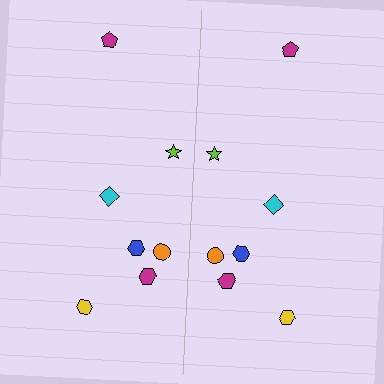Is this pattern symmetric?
Yes, this pattern has bilateral (reflection) symmetry.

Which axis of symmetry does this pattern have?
The pattern has a vertical axis of symmetry running through the center of the image.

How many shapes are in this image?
There are 14 shapes in this image.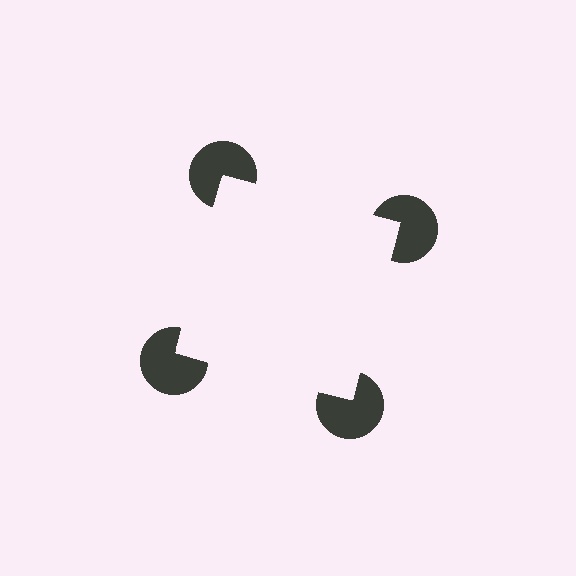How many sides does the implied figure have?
4 sides.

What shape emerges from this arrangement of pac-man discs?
An illusory square — its edges are inferred from the aligned wedge cuts in the pac-man discs, not physically drawn.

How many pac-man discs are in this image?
There are 4 — one at each vertex of the illusory square.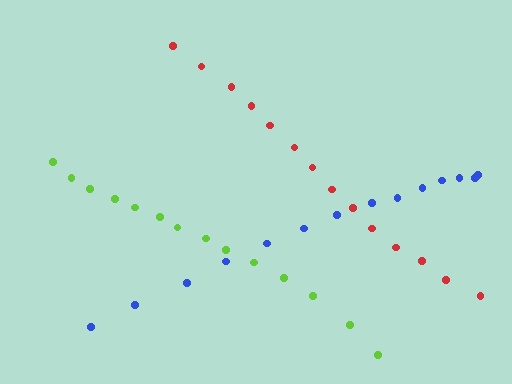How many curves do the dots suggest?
There are 3 distinct paths.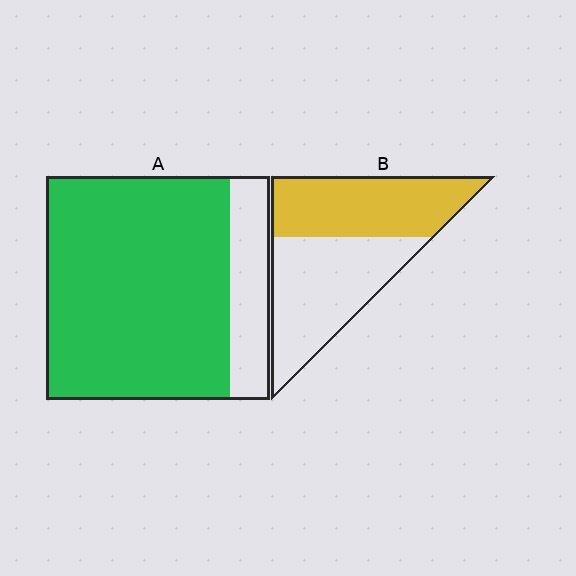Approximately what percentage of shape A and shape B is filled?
A is approximately 80% and B is approximately 45%.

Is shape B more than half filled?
Roughly half.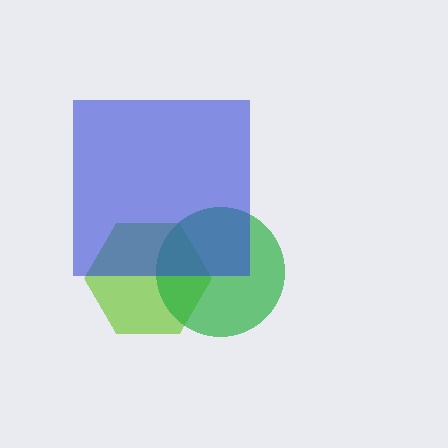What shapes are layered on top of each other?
The layered shapes are: a lime hexagon, a green circle, a blue square.